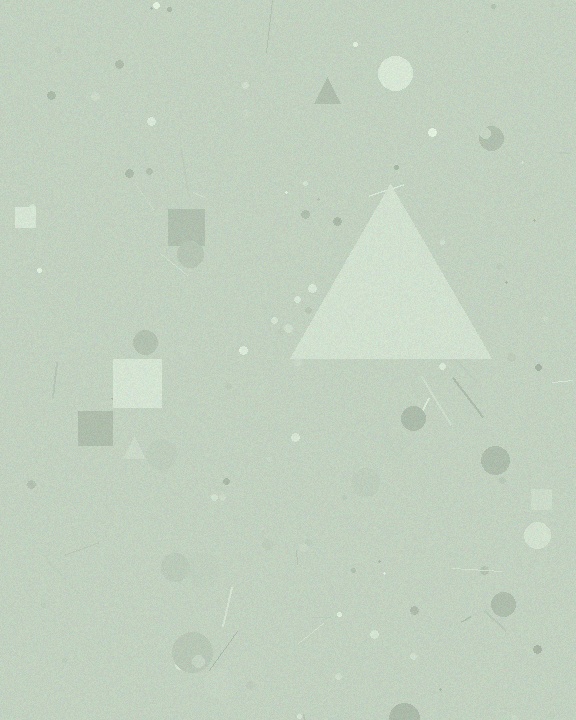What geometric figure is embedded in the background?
A triangle is embedded in the background.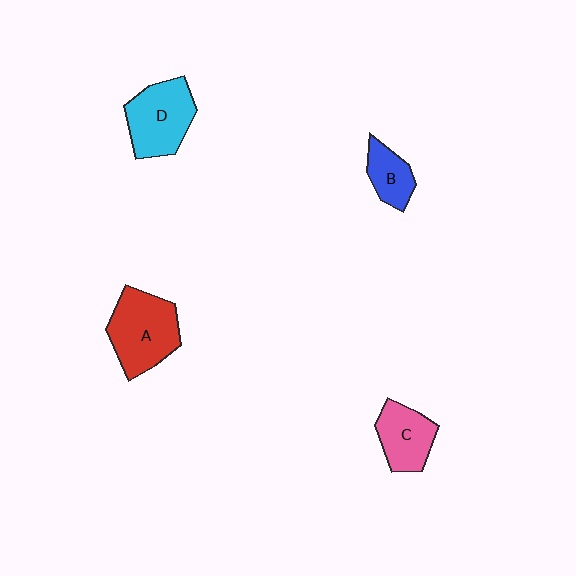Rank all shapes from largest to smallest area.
From largest to smallest: A (red), D (cyan), C (pink), B (blue).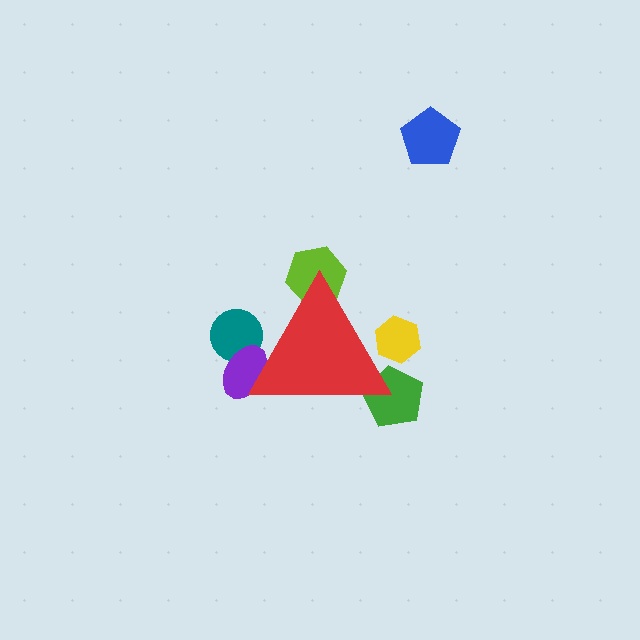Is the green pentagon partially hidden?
Yes, the green pentagon is partially hidden behind the red triangle.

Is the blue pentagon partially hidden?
No, the blue pentagon is fully visible.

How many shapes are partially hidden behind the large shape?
5 shapes are partially hidden.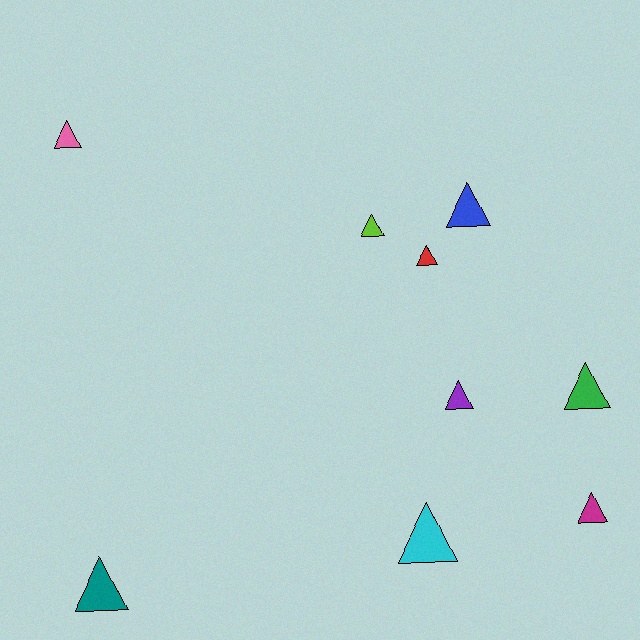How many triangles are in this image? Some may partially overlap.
There are 9 triangles.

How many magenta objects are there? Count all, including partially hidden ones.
There is 1 magenta object.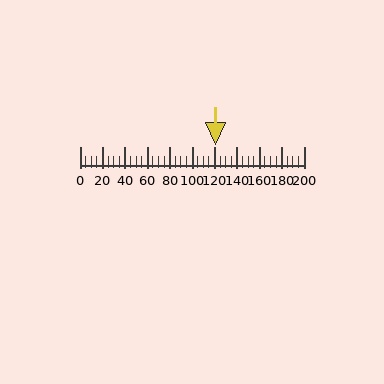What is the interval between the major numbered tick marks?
The major tick marks are spaced 20 units apart.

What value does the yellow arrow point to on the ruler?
The yellow arrow points to approximately 121.